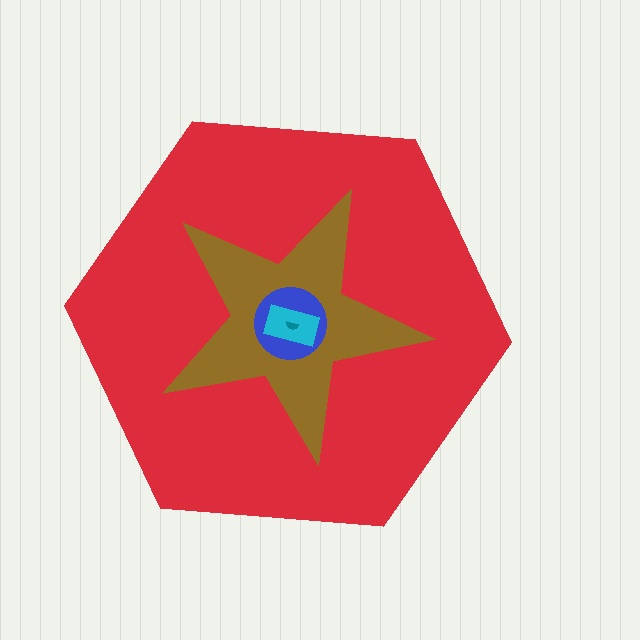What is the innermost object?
The teal semicircle.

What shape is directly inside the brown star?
The blue circle.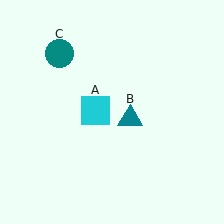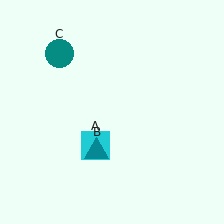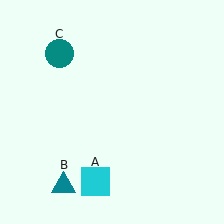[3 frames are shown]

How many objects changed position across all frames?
2 objects changed position: cyan square (object A), teal triangle (object B).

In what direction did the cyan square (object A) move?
The cyan square (object A) moved down.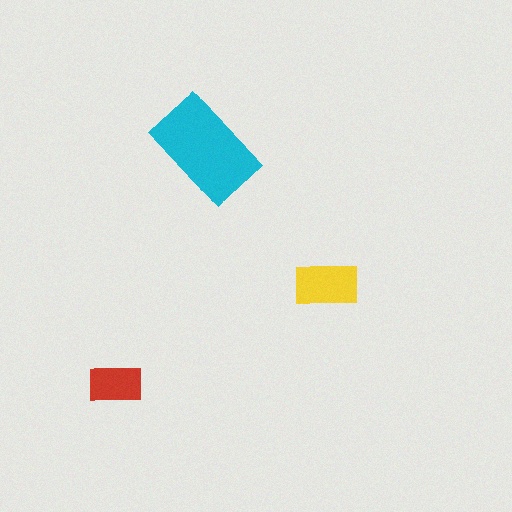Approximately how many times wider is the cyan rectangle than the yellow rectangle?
About 1.5 times wider.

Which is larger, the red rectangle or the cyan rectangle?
The cyan one.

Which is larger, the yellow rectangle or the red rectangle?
The yellow one.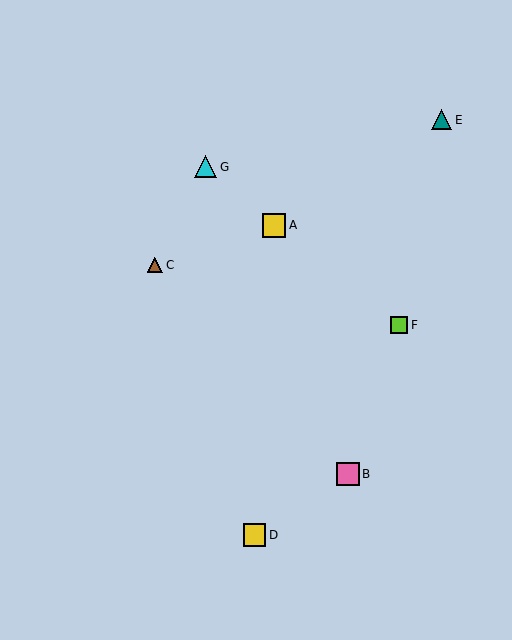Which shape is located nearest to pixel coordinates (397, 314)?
The lime square (labeled F) at (399, 325) is nearest to that location.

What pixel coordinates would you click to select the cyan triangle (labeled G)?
Click at (206, 167) to select the cyan triangle G.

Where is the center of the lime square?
The center of the lime square is at (399, 325).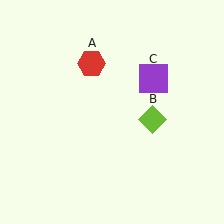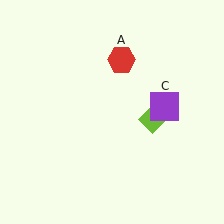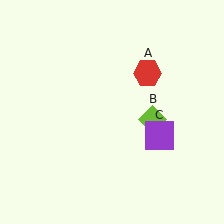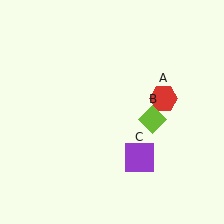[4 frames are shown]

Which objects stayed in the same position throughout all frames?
Lime diamond (object B) remained stationary.